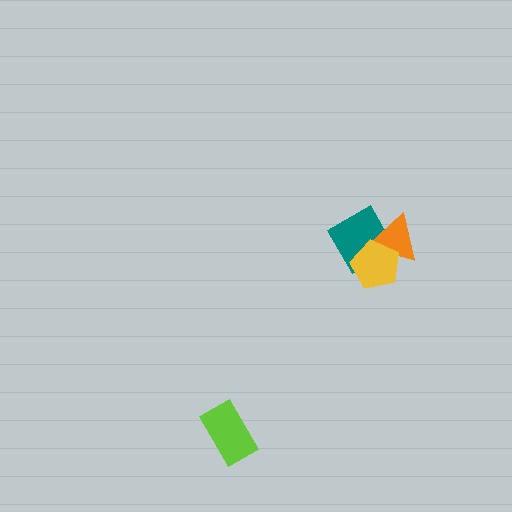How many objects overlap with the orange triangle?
2 objects overlap with the orange triangle.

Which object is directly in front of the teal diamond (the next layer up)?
The orange triangle is directly in front of the teal diamond.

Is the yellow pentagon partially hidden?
No, no other shape covers it.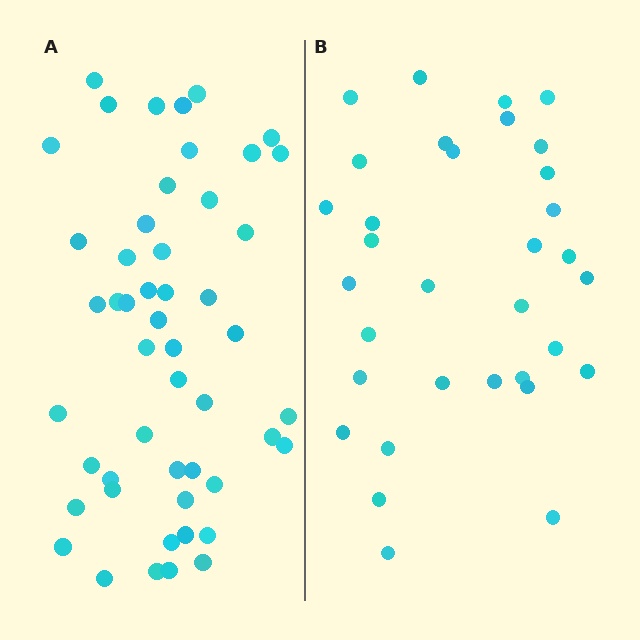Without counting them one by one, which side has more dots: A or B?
Region A (the left region) has more dots.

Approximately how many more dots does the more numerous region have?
Region A has approximately 15 more dots than region B.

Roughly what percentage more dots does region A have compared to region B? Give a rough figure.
About 50% more.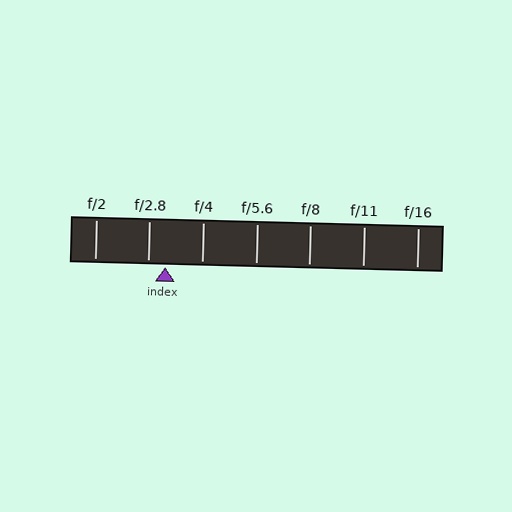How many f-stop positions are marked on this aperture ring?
There are 7 f-stop positions marked.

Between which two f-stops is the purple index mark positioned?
The index mark is between f/2.8 and f/4.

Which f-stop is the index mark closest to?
The index mark is closest to f/2.8.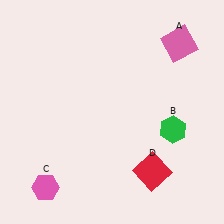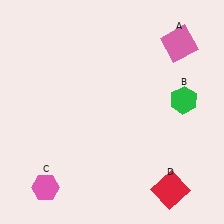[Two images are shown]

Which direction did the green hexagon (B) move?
The green hexagon (B) moved up.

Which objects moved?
The objects that moved are: the green hexagon (B), the red square (D).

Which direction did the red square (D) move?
The red square (D) moved down.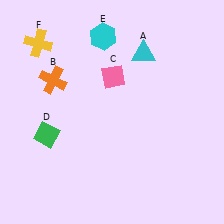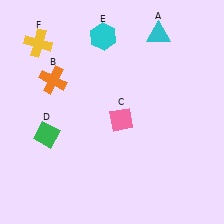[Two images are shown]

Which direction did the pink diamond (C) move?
The pink diamond (C) moved down.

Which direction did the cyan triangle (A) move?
The cyan triangle (A) moved up.